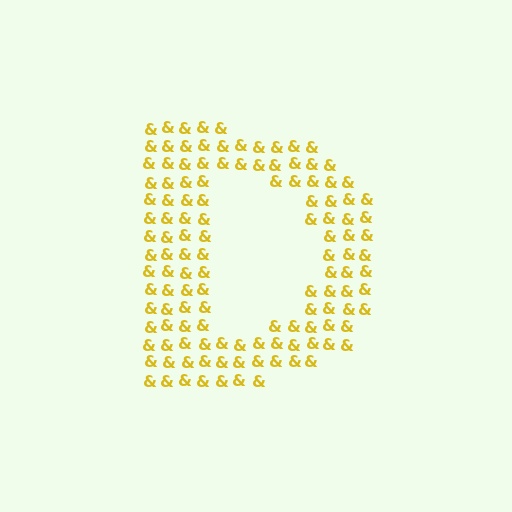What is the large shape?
The large shape is the letter D.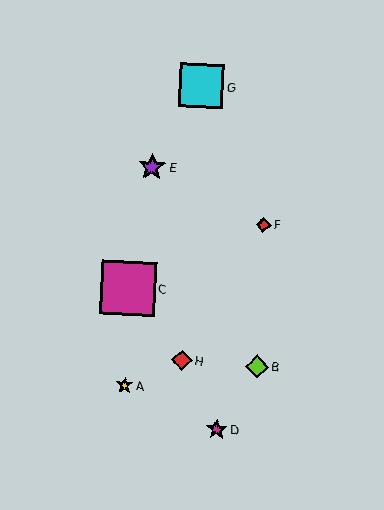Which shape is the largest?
The magenta square (labeled C) is the largest.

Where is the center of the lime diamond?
The center of the lime diamond is at (257, 367).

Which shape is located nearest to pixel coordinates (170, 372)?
The red diamond (labeled H) at (182, 360) is nearest to that location.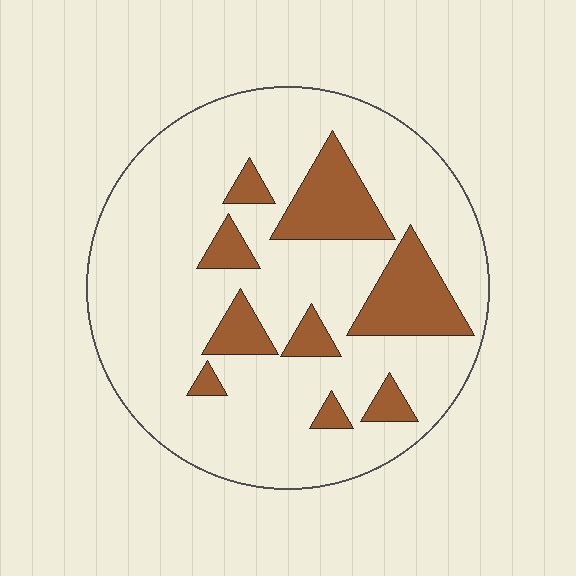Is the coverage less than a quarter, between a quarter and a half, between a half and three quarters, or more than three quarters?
Less than a quarter.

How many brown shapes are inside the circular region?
9.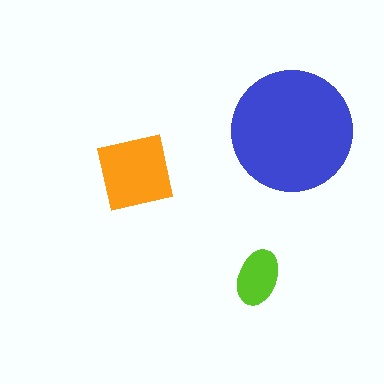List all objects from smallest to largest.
The lime ellipse, the orange square, the blue circle.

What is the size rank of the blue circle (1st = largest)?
1st.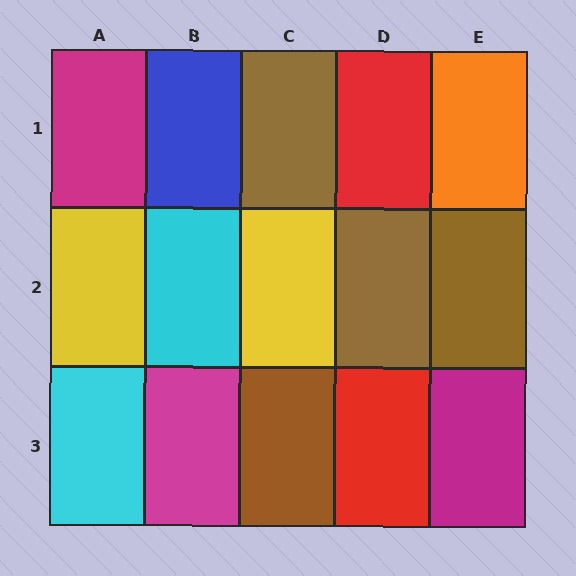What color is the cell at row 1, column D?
Red.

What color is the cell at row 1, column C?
Brown.